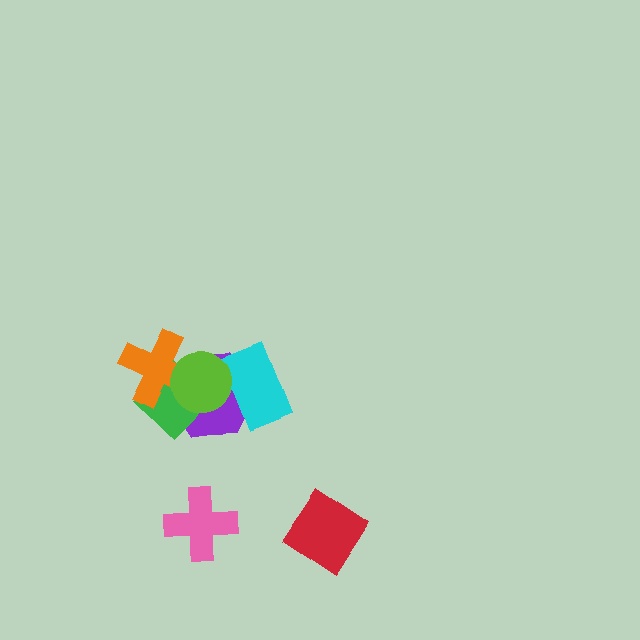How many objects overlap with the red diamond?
0 objects overlap with the red diamond.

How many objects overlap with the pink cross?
0 objects overlap with the pink cross.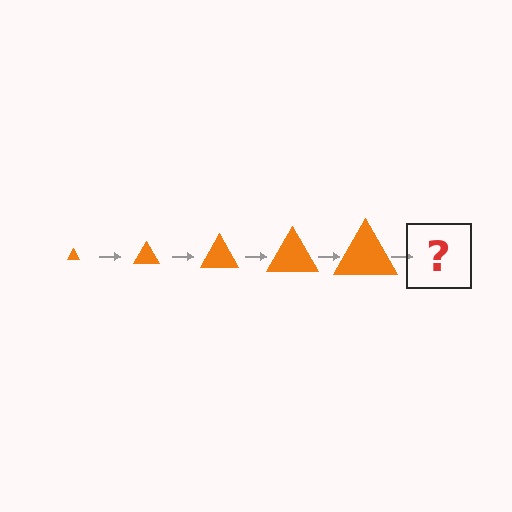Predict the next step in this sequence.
The next step is an orange triangle, larger than the previous one.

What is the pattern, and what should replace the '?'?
The pattern is that the triangle gets progressively larger each step. The '?' should be an orange triangle, larger than the previous one.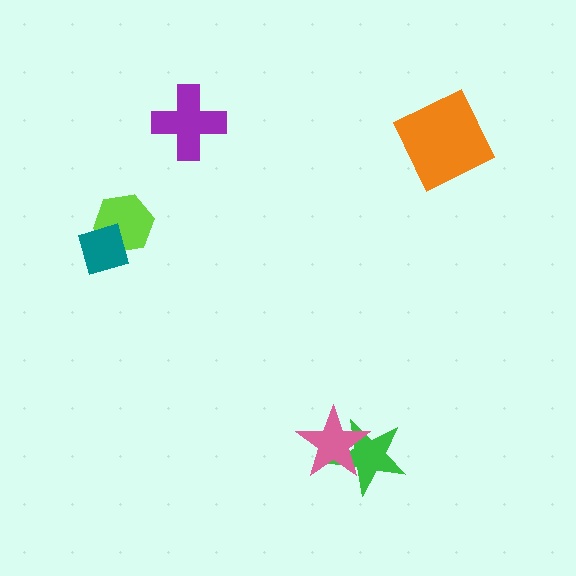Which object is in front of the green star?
The pink star is in front of the green star.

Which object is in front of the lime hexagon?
The teal diamond is in front of the lime hexagon.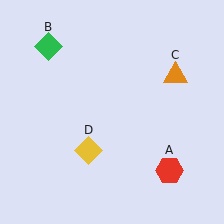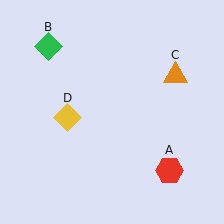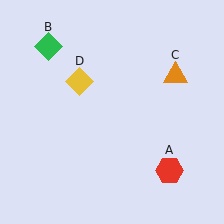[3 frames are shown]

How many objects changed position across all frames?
1 object changed position: yellow diamond (object D).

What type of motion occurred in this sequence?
The yellow diamond (object D) rotated clockwise around the center of the scene.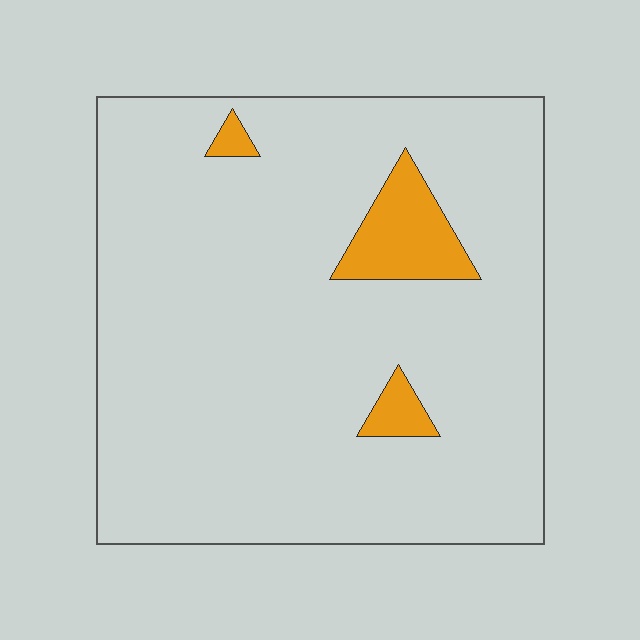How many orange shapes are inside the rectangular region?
3.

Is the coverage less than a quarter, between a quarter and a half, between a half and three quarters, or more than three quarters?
Less than a quarter.